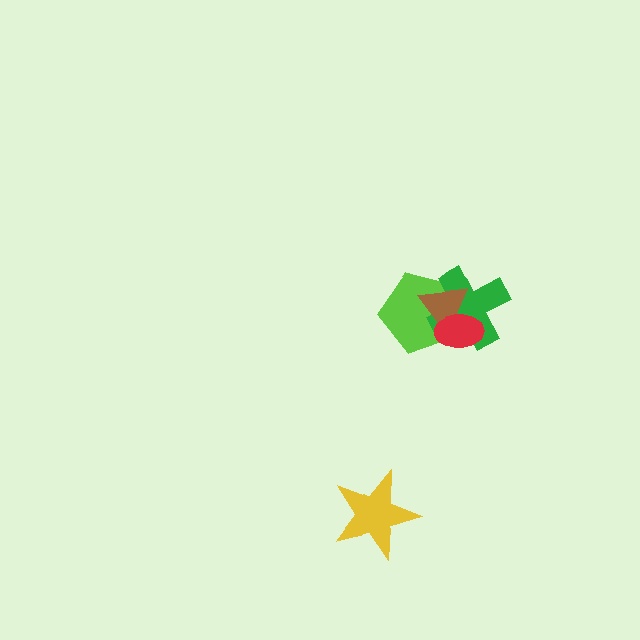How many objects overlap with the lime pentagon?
3 objects overlap with the lime pentagon.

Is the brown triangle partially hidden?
Yes, it is partially covered by another shape.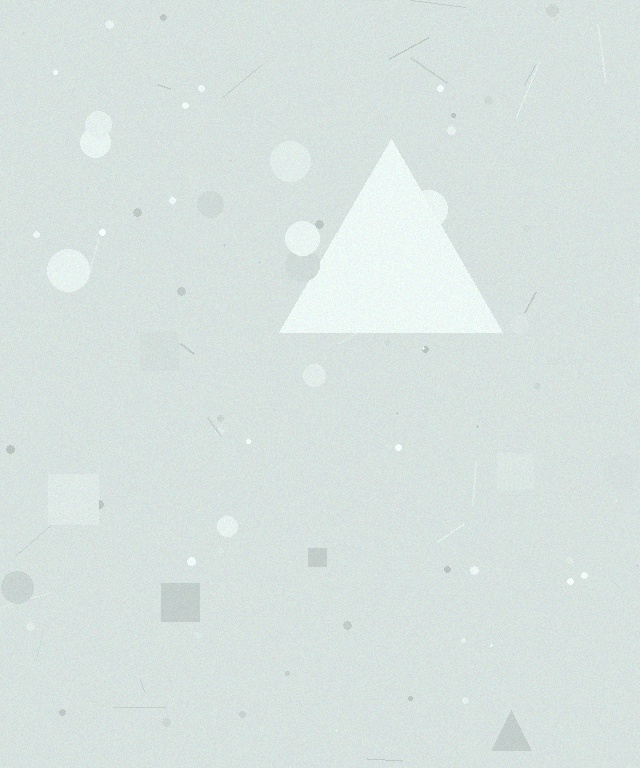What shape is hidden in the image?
A triangle is hidden in the image.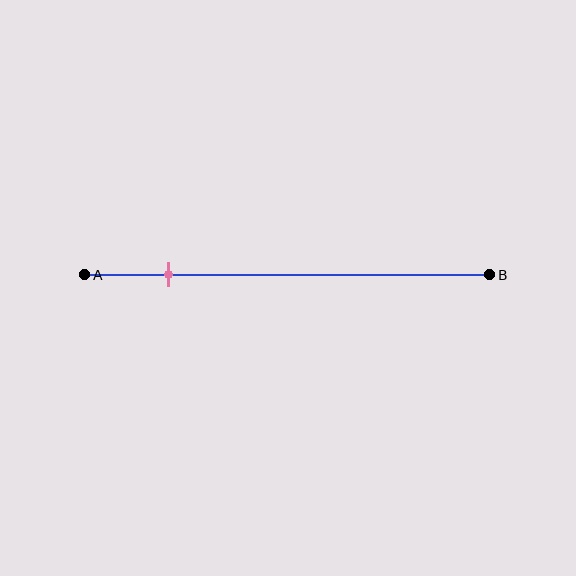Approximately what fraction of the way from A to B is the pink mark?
The pink mark is approximately 20% of the way from A to B.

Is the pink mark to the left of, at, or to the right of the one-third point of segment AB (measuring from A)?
The pink mark is to the left of the one-third point of segment AB.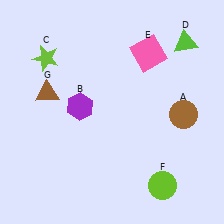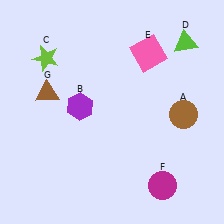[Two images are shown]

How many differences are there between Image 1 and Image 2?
There is 1 difference between the two images.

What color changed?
The circle (F) changed from lime in Image 1 to magenta in Image 2.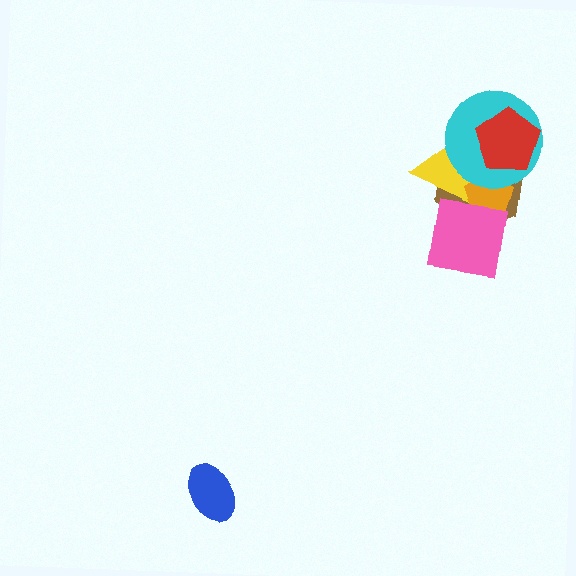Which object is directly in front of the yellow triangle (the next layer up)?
The orange pentagon is directly in front of the yellow triangle.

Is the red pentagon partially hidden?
No, no other shape covers it.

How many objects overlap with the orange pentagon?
4 objects overlap with the orange pentagon.